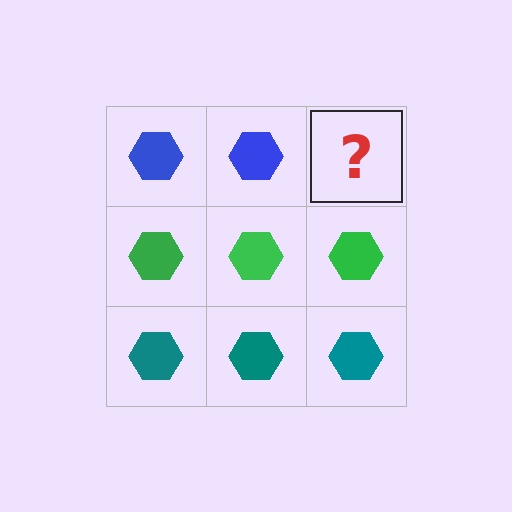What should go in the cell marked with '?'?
The missing cell should contain a blue hexagon.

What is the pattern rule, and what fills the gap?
The rule is that each row has a consistent color. The gap should be filled with a blue hexagon.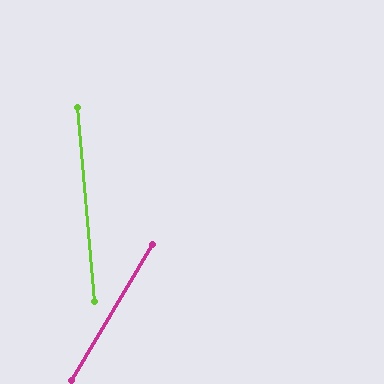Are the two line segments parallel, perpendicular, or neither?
Neither parallel nor perpendicular — they differ by about 36°.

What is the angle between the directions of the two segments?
Approximately 36 degrees.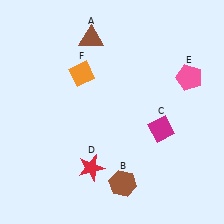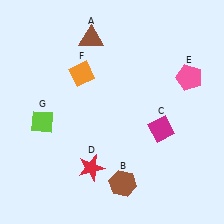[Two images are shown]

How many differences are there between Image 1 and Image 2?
There is 1 difference between the two images.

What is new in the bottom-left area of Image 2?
A lime diamond (G) was added in the bottom-left area of Image 2.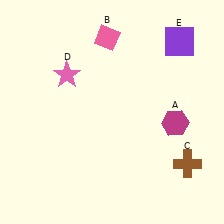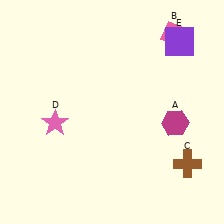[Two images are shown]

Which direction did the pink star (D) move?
The pink star (D) moved down.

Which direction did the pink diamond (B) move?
The pink diamond (B) moved right.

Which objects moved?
The objects that moved are: the pink diamond (B), the pink star (D).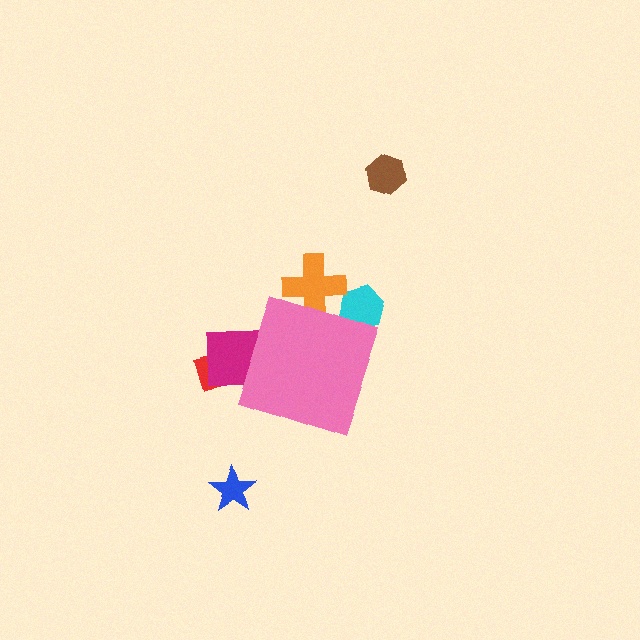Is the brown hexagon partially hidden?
No, the brown hexagon is fully visible.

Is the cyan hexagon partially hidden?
Yes, the cyan hexagon is partially hidden behind the pink diamond.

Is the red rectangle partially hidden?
Yes, the red rectangle is partially hidden behind the pink diamond.